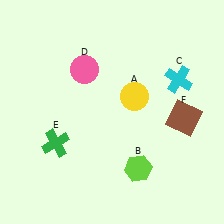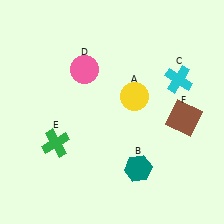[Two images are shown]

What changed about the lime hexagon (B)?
In Image 1, B is lime. In Image 2, it changed to teal.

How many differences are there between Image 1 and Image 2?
There is 1 difference between the two images.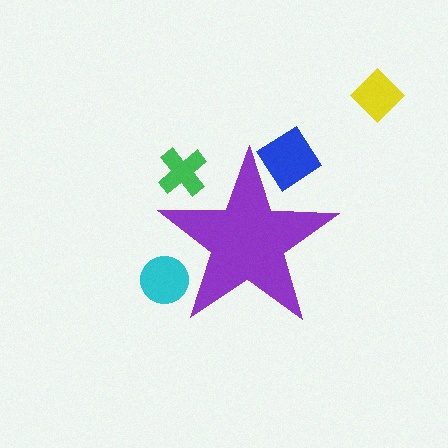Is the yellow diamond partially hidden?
No, the yellow diamond is fully visible.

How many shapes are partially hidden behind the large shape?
3 shapes are partially hidden.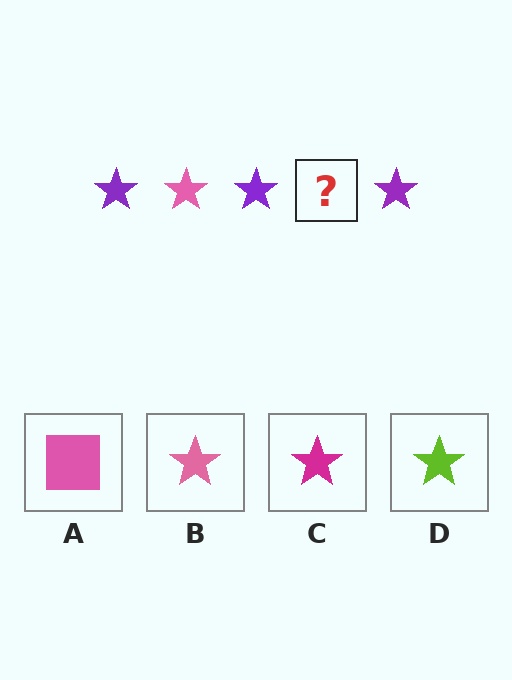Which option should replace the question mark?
Option B.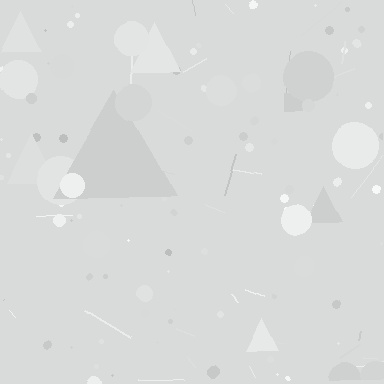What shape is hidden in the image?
A triangle is hidden in the image.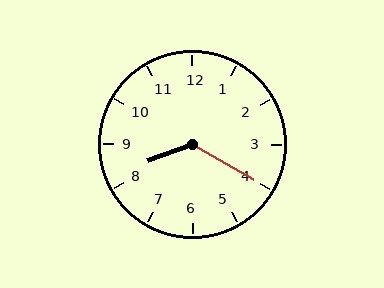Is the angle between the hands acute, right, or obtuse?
It is obtuse.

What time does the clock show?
8:20.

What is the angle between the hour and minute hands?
Approximately 130 degrees.